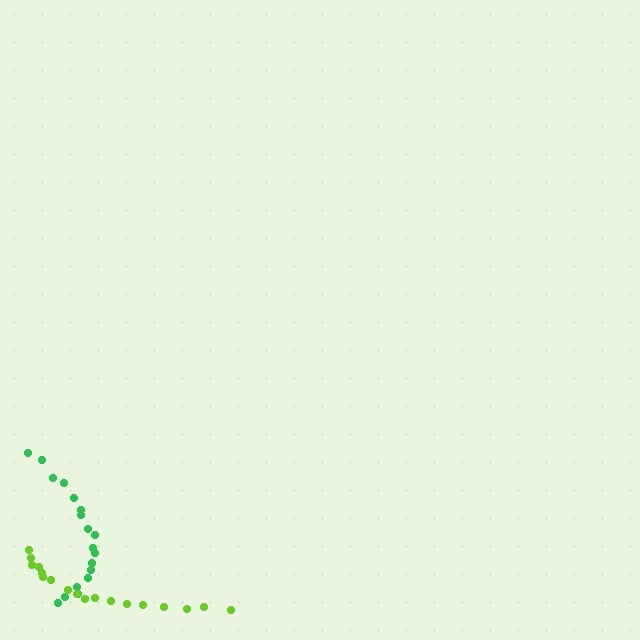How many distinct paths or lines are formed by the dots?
There are 2 distinct paths.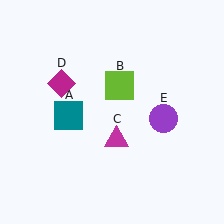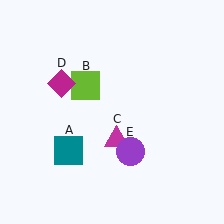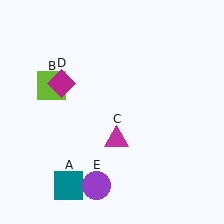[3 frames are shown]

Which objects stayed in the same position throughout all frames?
Magenta triangle (object C) and magenta diamond (object D) remained stationary.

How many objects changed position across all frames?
3 objects changed position: teal square (object A), lime square (object B), purple circle (object E).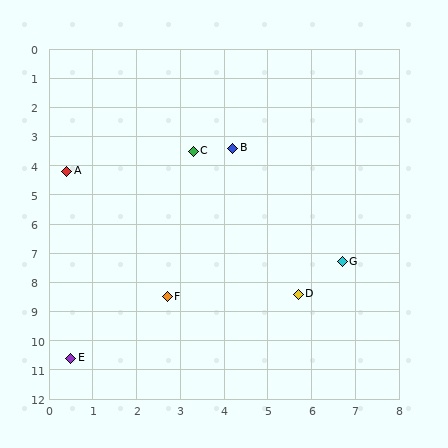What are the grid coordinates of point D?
Point D is at approximately (5.7, 8.4).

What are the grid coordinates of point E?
Point E is at approximately (0.5, 10.6).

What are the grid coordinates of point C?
Point C is at approximately (3.3, 3.5).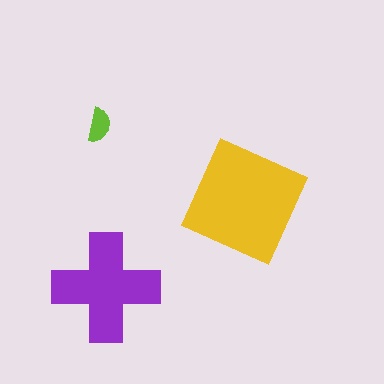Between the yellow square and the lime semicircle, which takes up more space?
The yellow square.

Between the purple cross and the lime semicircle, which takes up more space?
The purple cross.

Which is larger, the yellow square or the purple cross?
The yellow square.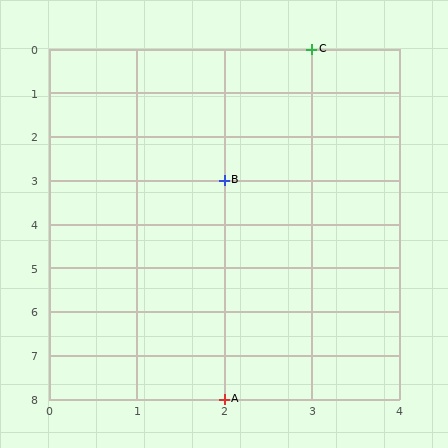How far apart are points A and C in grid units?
Points A and C are 1 column and 8 rows apart (about 8.1 grid units diagonally).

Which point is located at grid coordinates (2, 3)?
Point B is at (2, 3).